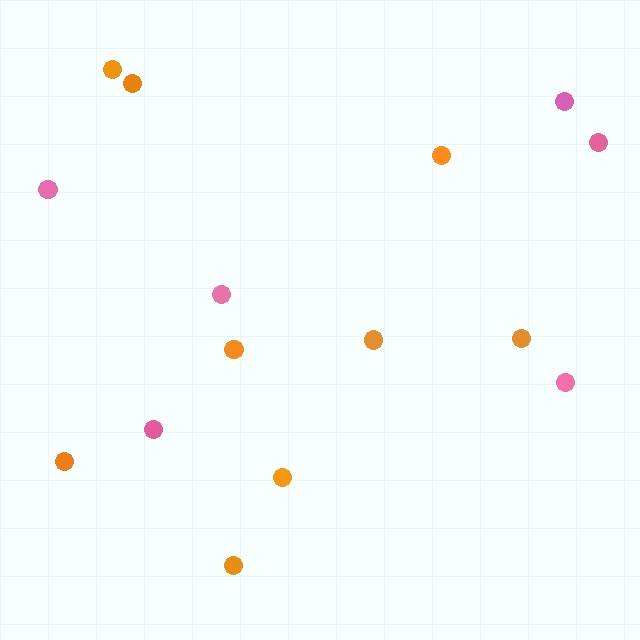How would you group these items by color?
There are 2 groups: one group of pink circles (6) and one group of orange circles (9).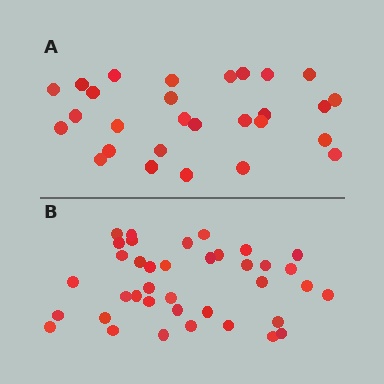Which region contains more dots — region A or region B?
Region B (the bottom region) has more dots.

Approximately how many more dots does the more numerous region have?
Region B has roughly 10 or so more dots than region A.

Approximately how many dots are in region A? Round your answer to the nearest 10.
About 30 dots. (The exact count is 28, which rounds to 30.)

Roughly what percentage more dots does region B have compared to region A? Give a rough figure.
About 35% more.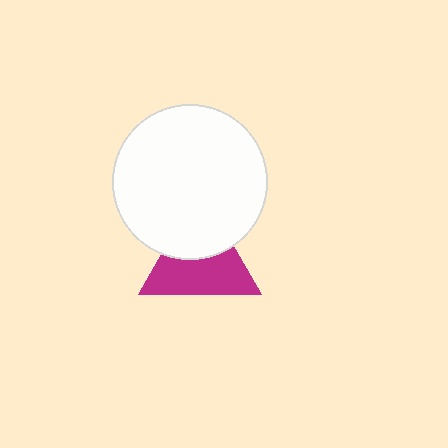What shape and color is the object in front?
The object in front is a white circle.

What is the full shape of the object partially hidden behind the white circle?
The partially hidden object is a magenta triangle.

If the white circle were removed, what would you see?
You would see the complete magenta triangle.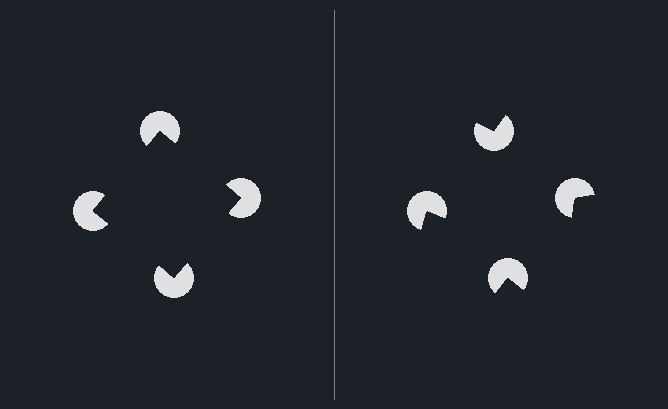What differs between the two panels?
The pac-man discs are positioned identically on both sides; only the wedge orientations differ. On the left they align to a square; on the right they are misaligned.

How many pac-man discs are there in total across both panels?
8 — 4 on each side.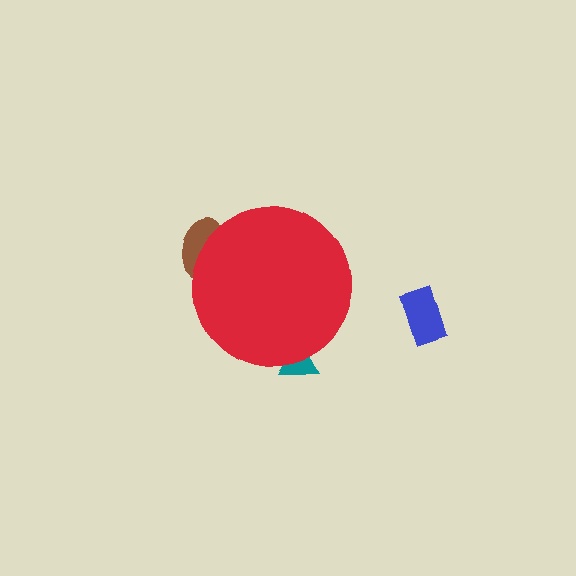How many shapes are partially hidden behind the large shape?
2 shapes are partially hidden.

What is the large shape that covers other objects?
A red circle.